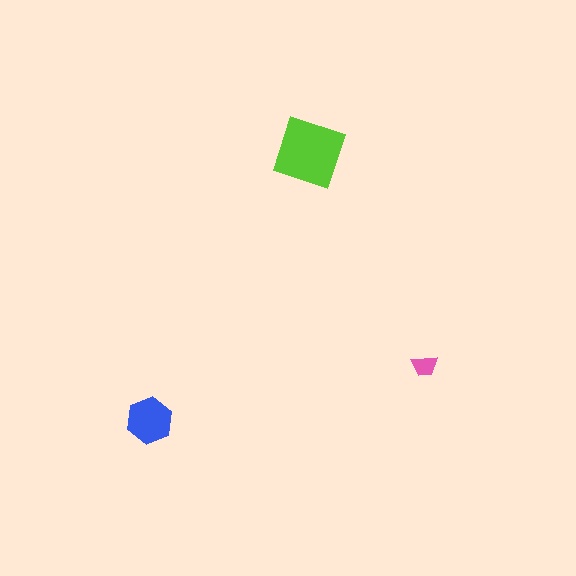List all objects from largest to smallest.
The lime square, the blue hexagon, the pink trapezoid.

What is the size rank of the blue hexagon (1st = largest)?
2nd.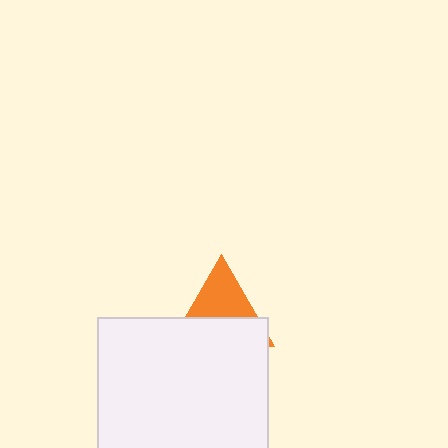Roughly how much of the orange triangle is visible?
About half of it is visible (roughly 47%).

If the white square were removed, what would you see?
You would see the complete orange triangle.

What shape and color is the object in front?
The object in front is a white square.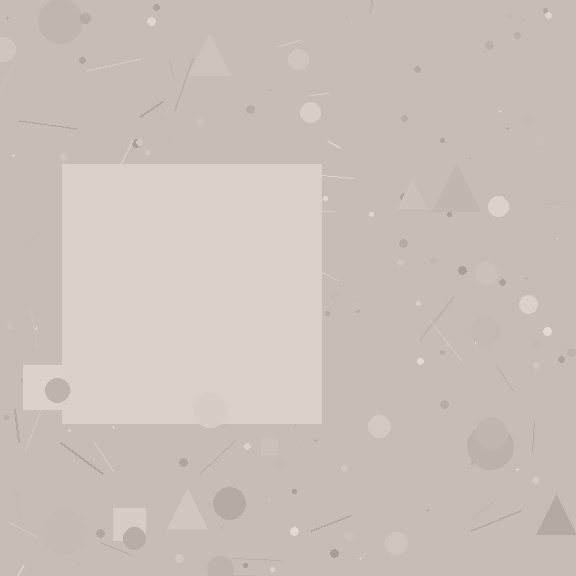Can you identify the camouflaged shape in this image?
The camouflaged shape is a square.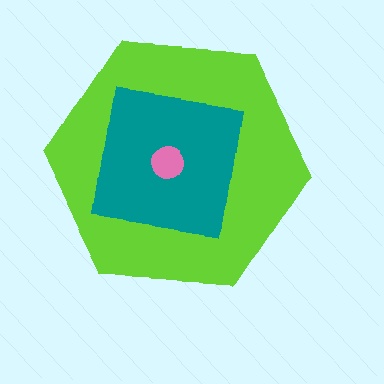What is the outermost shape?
The lime hexagon.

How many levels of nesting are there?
3.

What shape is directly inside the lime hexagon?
The teal square.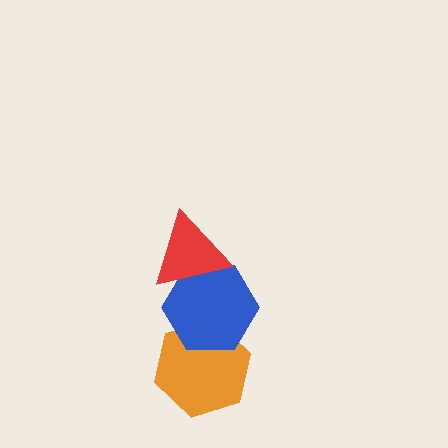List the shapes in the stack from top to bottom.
From top to bottom: the red triangle, the blue hexagon, the orange hexagon.